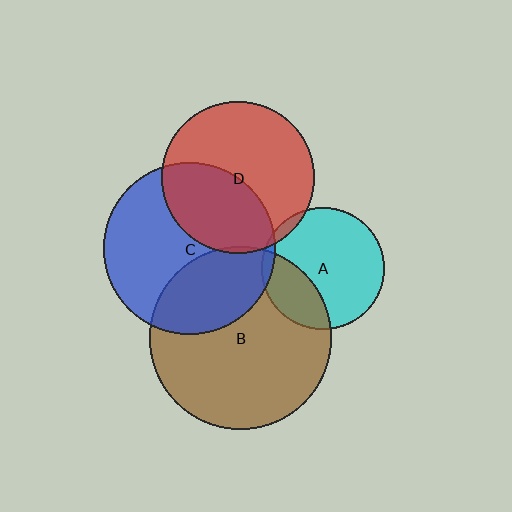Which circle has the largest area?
Circle B (brown).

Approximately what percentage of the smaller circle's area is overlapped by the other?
Approximately 5%.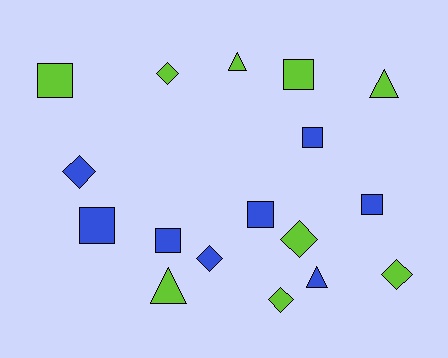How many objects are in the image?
There are 17 objects.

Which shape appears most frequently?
Square, with 7 objects.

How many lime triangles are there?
There are 3 lime triangles.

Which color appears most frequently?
Lime, with 9 objects.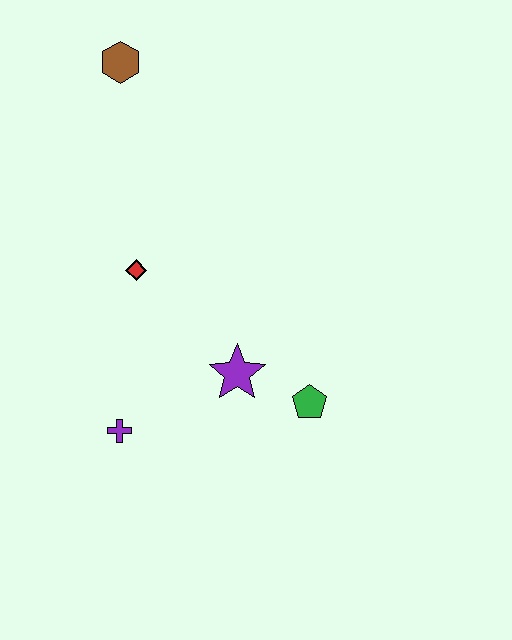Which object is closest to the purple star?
The green pentagon is closest to the purple star.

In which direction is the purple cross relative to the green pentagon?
The purple cross is to the left of the green pentagon.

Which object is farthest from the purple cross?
The brown hexagon is farthest from the purple cross.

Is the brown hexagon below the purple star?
No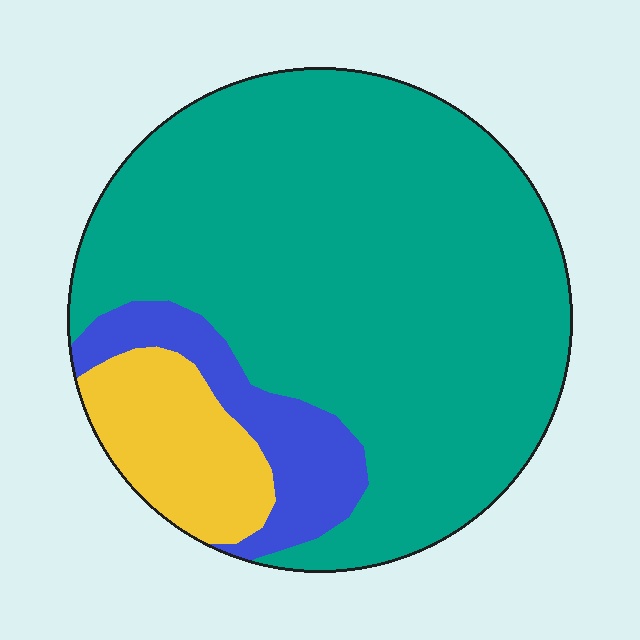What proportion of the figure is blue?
Blue takes up about one eighth (1/8) of the figure.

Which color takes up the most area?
Teal, at roughly 75%.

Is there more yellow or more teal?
Teal.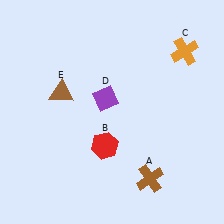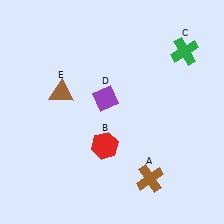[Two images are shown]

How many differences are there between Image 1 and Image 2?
There is 1 difference between the two images.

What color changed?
The cross (C) changed from orange in Image 1 to green in Image 2.